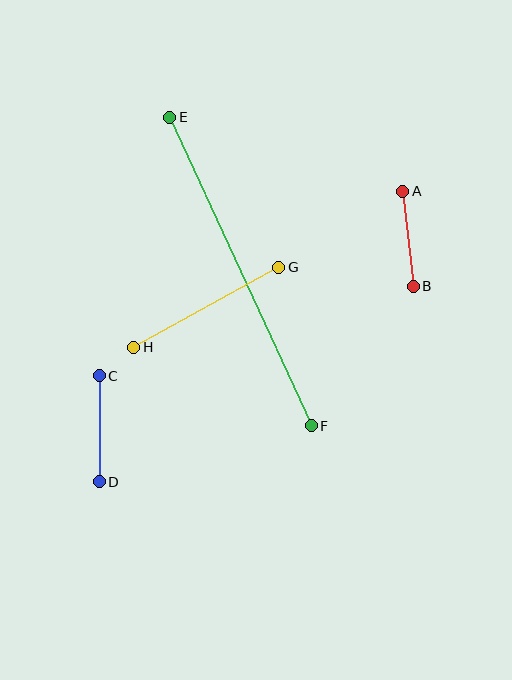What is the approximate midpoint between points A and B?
The midpoint is at approximately (408, 239) pixels.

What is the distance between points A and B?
The distance is approximately 96 pixels.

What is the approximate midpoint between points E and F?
The midpoint is at approximately (241, 271) pixels.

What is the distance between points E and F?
The distance is approximately 339 pixels.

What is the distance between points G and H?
The distance is approximately 165 pixels.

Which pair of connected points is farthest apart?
Points E and F are farthest apart.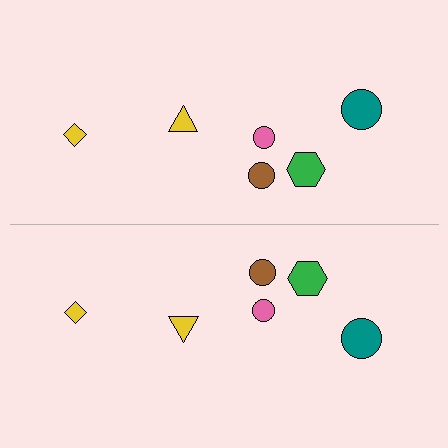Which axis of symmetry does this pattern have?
The pattern has a horizontal axis of symmetry running through the center of the image.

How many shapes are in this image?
There are 12 shapes in this image.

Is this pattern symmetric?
Yes, this pattern has bilateral (reflection) symmetry.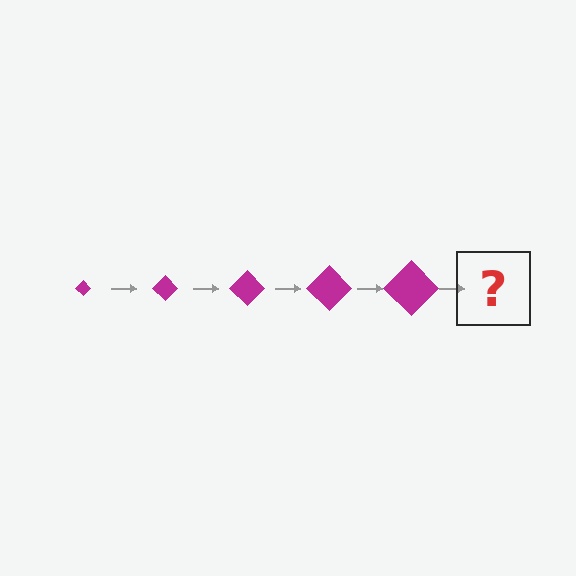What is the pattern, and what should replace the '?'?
The pattern is that the diamond gets progressively larger each step. The '?' should be a magenta diamond, larger than the previous one.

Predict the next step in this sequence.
The next step is a magenta diamond, larger than the previous one.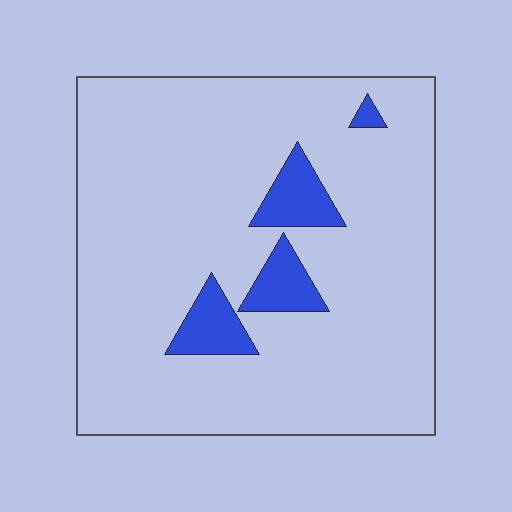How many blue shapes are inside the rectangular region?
4.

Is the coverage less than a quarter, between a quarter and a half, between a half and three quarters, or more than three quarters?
Less than a quarter.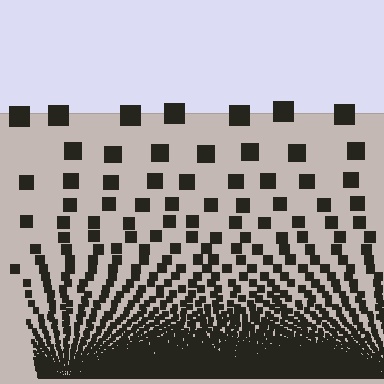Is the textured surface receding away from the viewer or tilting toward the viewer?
The surface appears to tilt toward the viewer. Texture elements get larger and sparser toward the top.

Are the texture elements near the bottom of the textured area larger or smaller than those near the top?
Smaller. The gradient is inverted — elements near the bottom are smaller and denser.